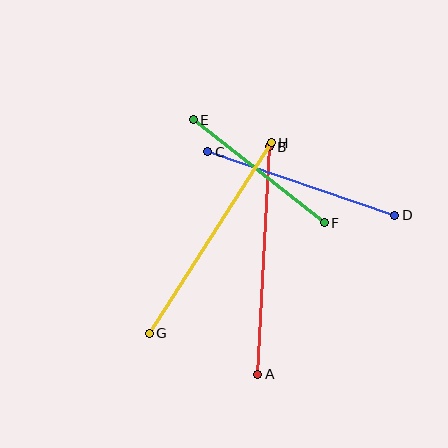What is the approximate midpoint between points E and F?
The midpoint is at approximately (259, 171) pixels.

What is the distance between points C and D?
The distance is approximately 197 pixels.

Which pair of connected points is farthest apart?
Points A and B are farthest apart.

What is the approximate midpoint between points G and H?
The midpoint is at approximately (210, 238) pixels.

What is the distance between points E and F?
The distance is approximately 167 pixels.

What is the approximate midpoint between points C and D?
The midpoint is at approximately (301, 183) pixels.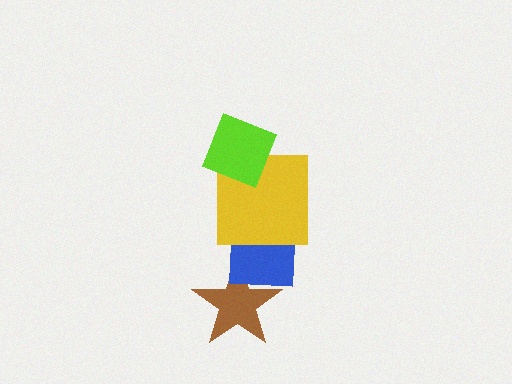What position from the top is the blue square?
The blue square is 3rd from the top.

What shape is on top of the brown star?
The blue square is on top of the brown star.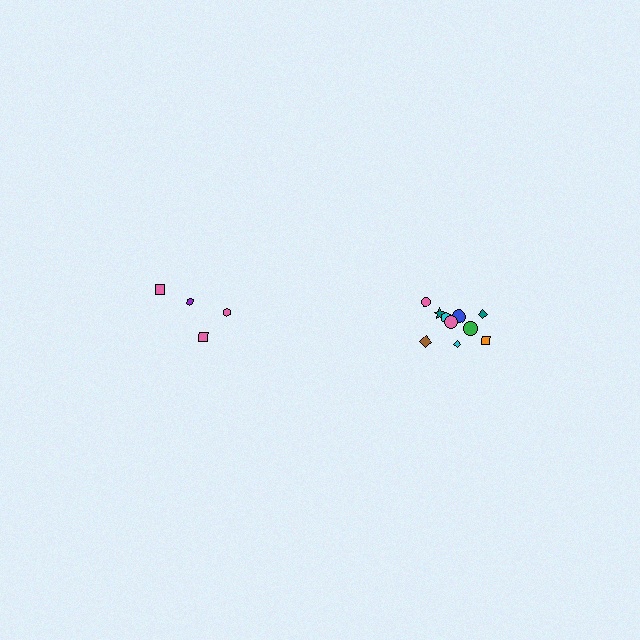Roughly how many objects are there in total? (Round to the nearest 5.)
Roughly 15 objects in total.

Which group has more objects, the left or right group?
The right group.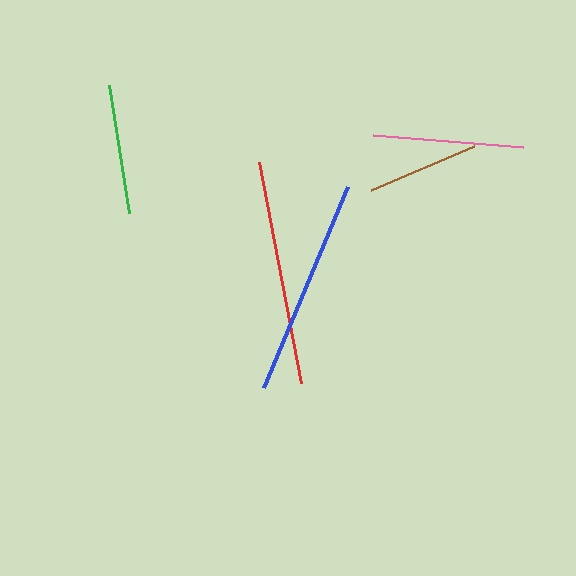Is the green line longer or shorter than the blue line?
The blue line is longer than the green line.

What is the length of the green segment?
The green segment is approximately 130 pixels long.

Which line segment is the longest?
The red line is the longest at approximately 225 pixels.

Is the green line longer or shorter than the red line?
The red line is longer than the green line.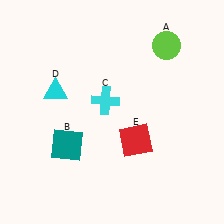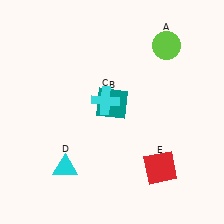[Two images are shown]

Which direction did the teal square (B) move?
The teal square (B) moved right.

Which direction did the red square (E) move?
The red square (E) moved down.